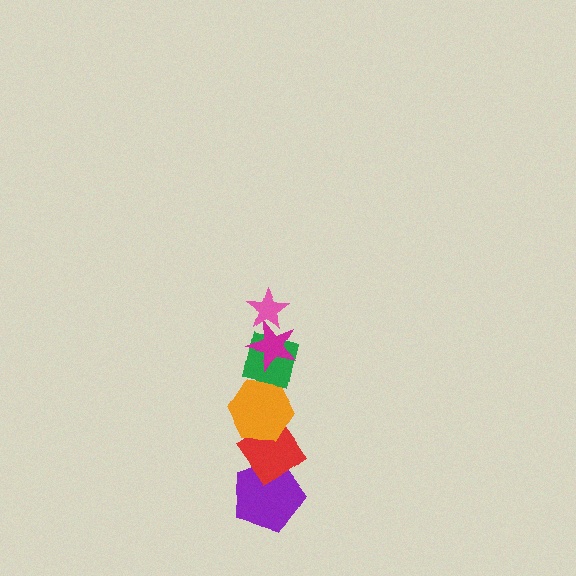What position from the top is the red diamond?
The red diamond is 5th from the top.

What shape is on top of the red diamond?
The orange hexagon is on top of the red diamond.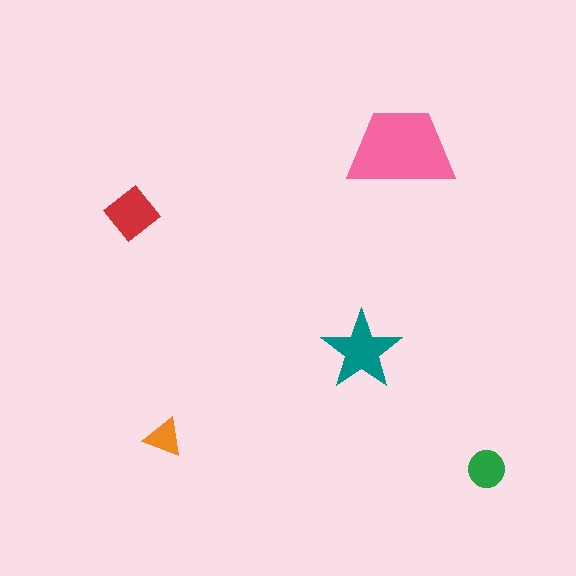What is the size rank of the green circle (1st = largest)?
4th.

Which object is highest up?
The pink trapezoid is topmost.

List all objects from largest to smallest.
The pink trapezoid, the teal star, the red diamond, the green circle, the orange triangle.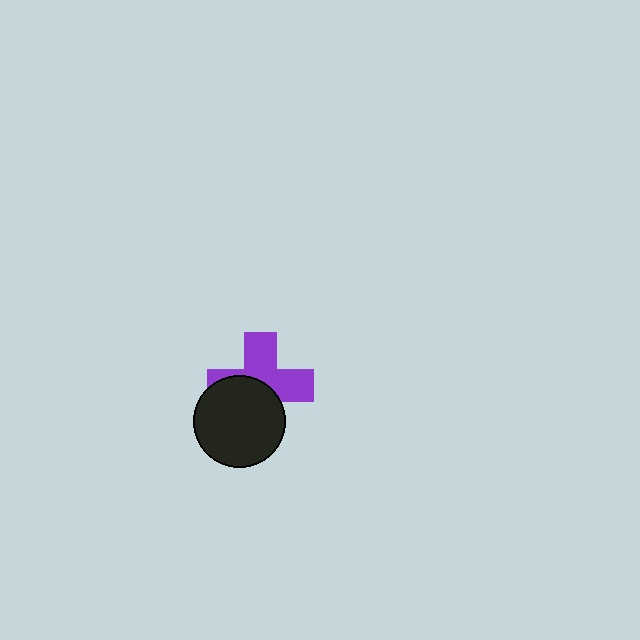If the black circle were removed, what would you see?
You would see the complete purple cross.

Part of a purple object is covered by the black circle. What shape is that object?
It is a cross.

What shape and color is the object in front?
The object in front is a black circle.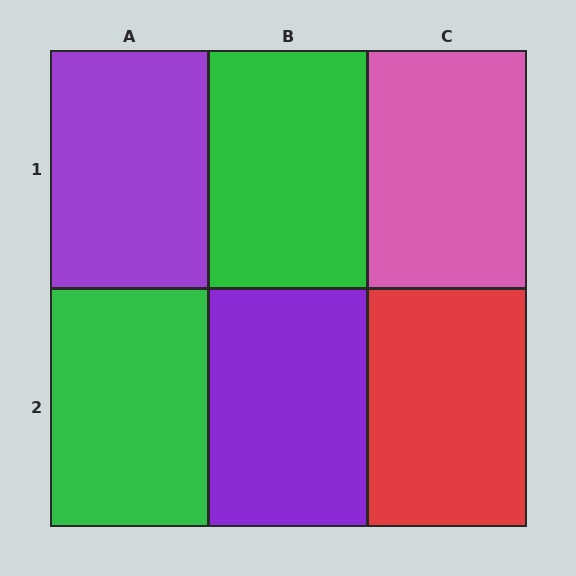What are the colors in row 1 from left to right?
Purple, green, pink.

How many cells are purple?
2 cells are purple.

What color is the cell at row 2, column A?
Green.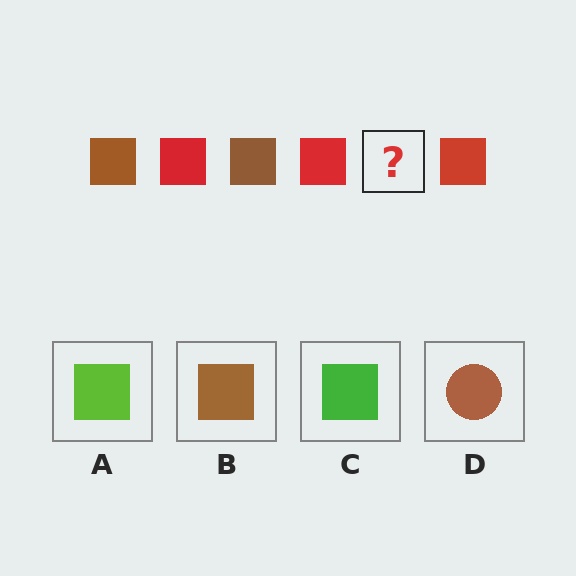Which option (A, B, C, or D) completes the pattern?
B.